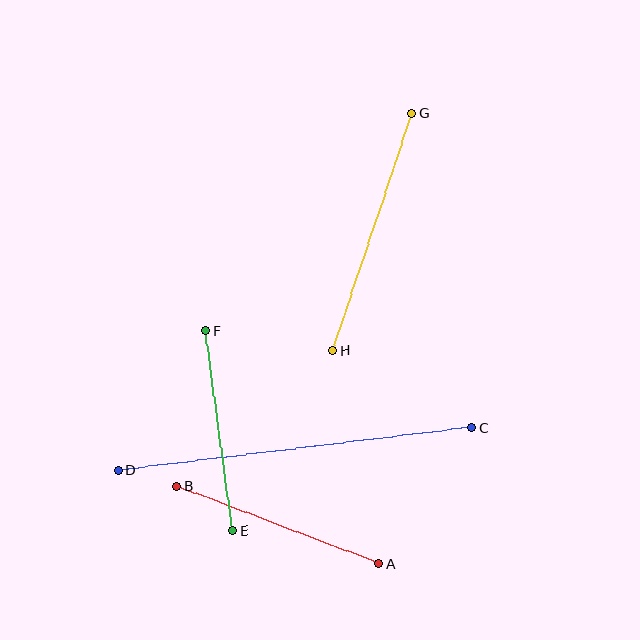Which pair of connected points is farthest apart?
Points C and D are farthest apart.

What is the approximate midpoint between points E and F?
The midpoint is at approximately (220, 431) pixels.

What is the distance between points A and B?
The distance is approximately 216 pixels.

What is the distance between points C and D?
The distance is approximately 356 pixels.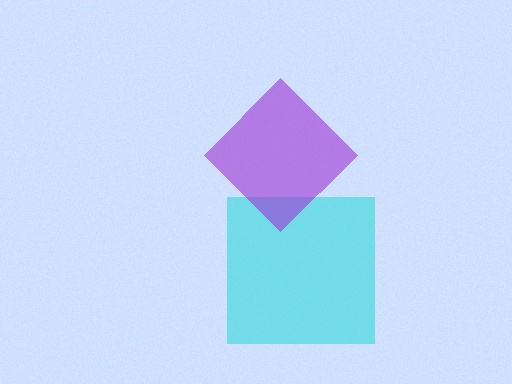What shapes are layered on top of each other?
The layered shapes are: a cyan square, a purple diamond.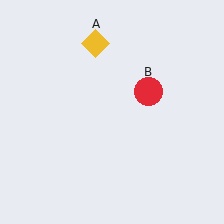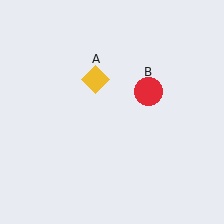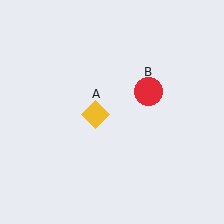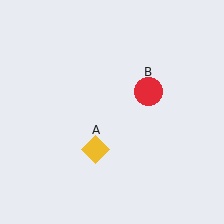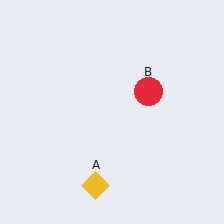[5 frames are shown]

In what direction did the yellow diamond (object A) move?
The yellow diamond (object A) moved down.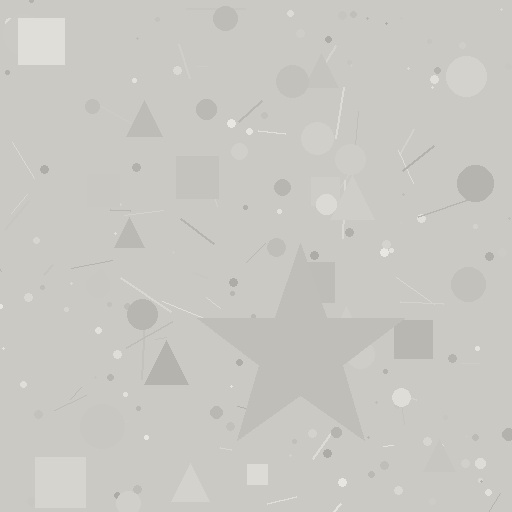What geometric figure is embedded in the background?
A star is embedded in the background.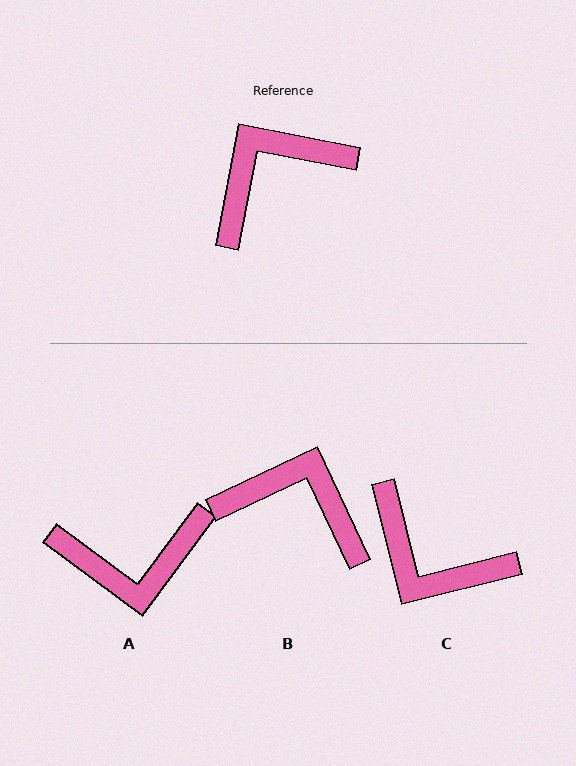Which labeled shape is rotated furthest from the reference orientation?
A, about 154 degrees away.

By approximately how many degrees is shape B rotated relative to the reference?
Approximately 54 degrees clockwise.